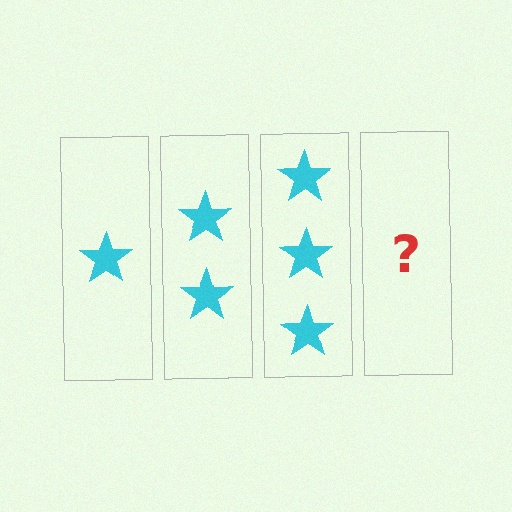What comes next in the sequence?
The next element should be 4 stars.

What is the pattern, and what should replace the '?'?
The pattern is that each step adds one more star. The '?' should be 4 stars.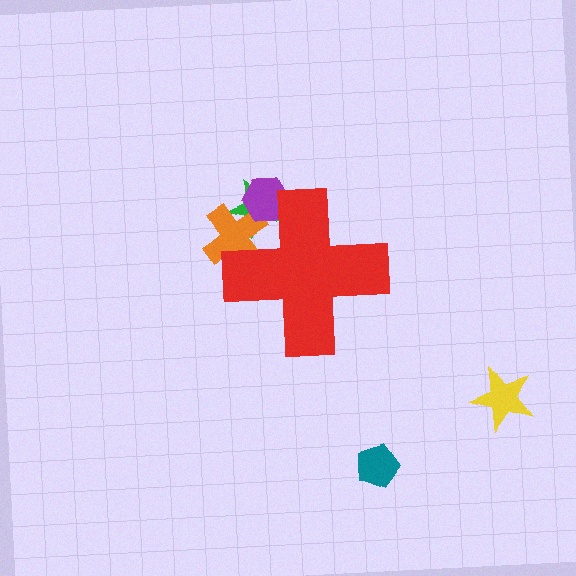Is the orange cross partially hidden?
Yes, the orange cross is partially hidden behind the red cross.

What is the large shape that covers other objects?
A red cross.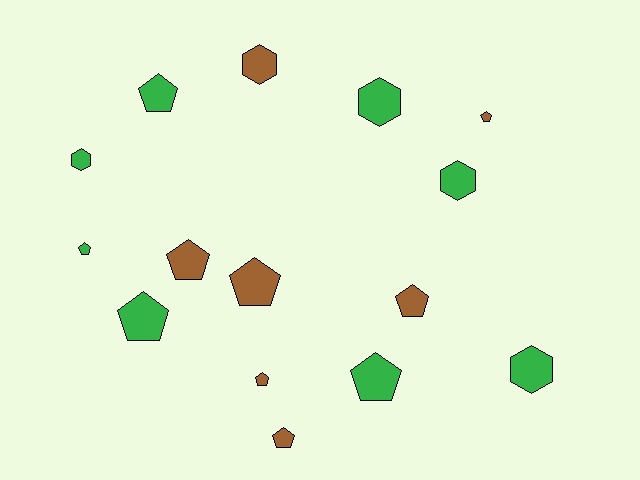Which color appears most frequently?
Green, with 8 objects.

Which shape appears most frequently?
Pentagon, with 10 objects.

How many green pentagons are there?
There are 4 green pentagons.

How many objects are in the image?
There are 15 objects.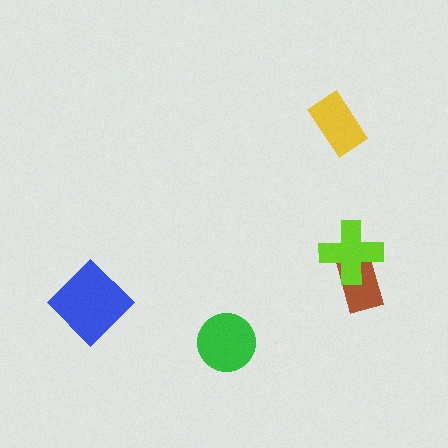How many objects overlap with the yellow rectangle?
0 objects overlap with the yellow rectangle.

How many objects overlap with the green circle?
0 objects overlap with the green circle.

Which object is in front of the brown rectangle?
The lime cross is in front of the brown rectangle.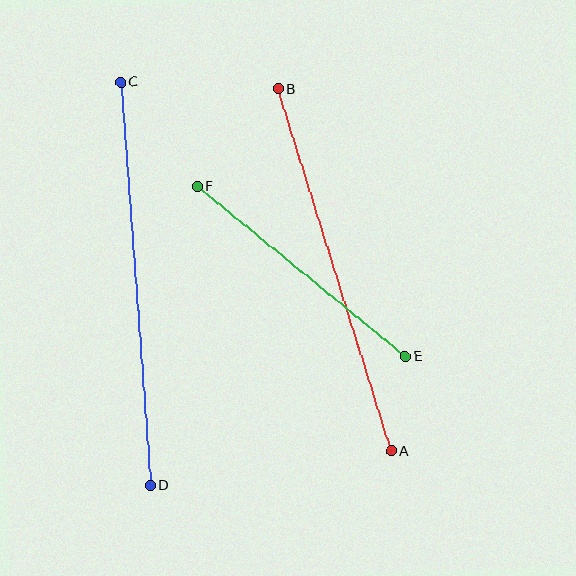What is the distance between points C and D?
The distance is approximately 404 pixels.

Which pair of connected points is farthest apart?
Points C and D are farthest apart.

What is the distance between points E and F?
The distance is approximately 268 pixels.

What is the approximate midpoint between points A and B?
The midpoint is at approximately (335, 270) pixels.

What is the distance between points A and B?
The distance is approximately 379 pixels.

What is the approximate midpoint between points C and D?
The midpoint is at approximately (136, 284) pixels.